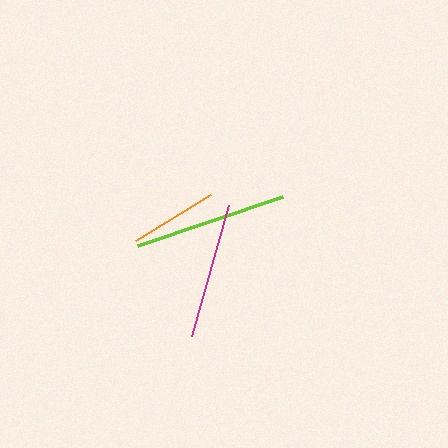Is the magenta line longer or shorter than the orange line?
The magenta line is longer than the orange line.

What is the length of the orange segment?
The orange segment is approximately 88 pixels long.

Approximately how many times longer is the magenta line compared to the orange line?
The magenta line is approximately 1.6 times the length of the orange line.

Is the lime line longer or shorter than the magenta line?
The lime line is longer than the magenta line.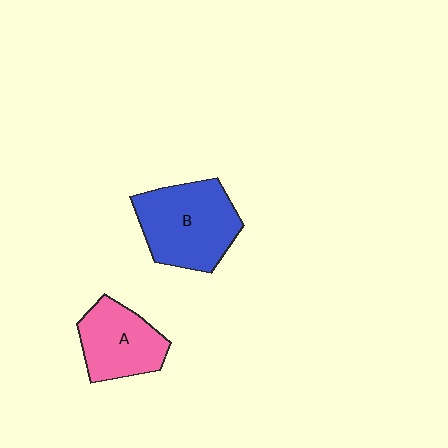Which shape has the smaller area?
Shape A (pink).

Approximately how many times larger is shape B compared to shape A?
Approximately 1.3 times.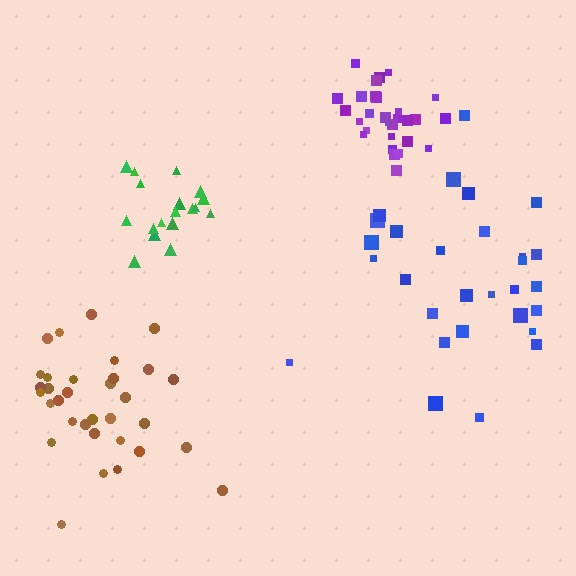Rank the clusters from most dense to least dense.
purple, green, brown, blue.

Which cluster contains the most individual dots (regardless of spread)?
Brown (33).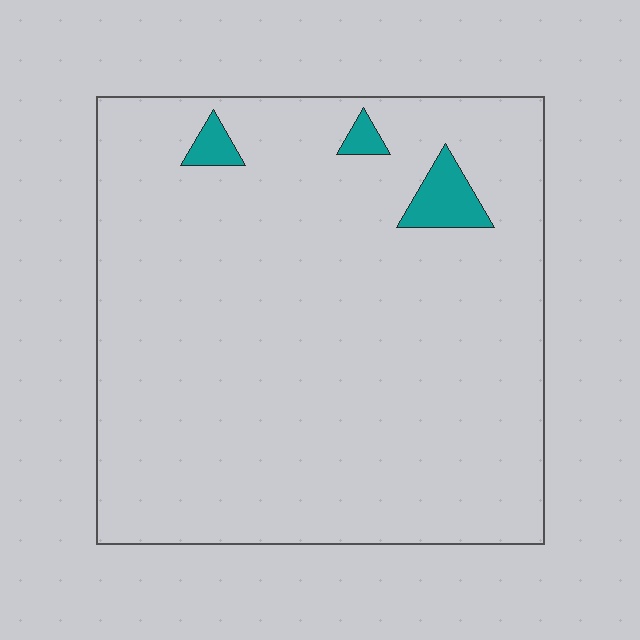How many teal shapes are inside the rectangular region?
3.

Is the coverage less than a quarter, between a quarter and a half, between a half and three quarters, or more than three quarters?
Less than a quarter.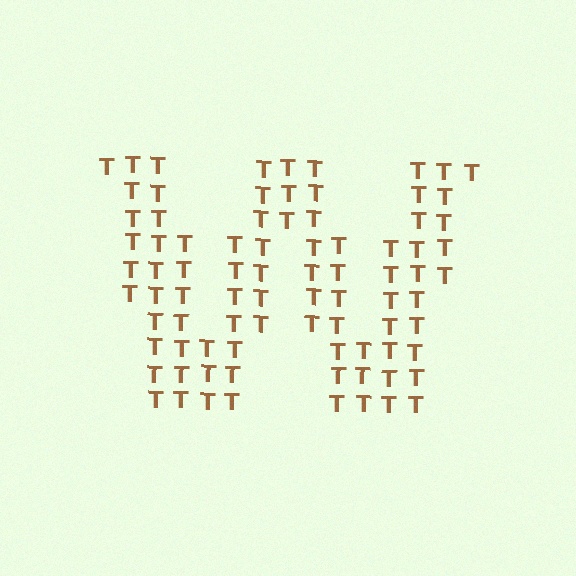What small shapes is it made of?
It is made of small letter T's.